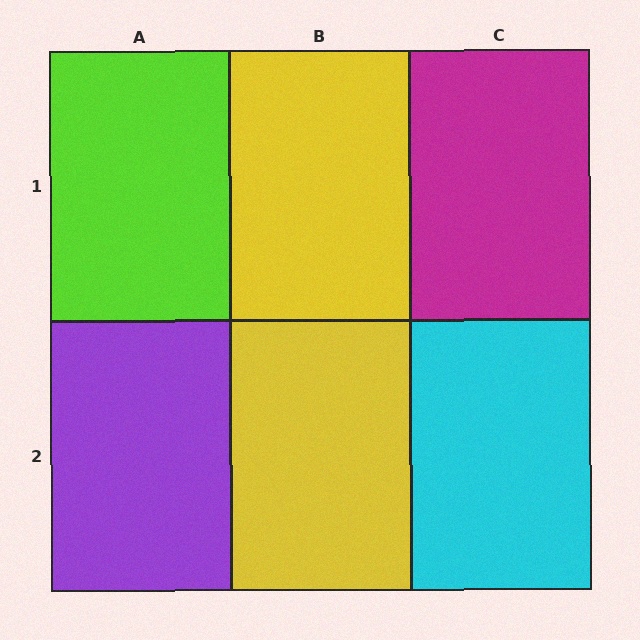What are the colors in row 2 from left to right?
Purple, yellow, cyan.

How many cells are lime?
1 cell is lime.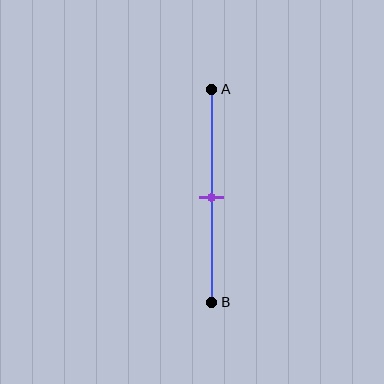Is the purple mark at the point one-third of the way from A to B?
No, the mark is at about 50% from A, not at the 33% one-third point.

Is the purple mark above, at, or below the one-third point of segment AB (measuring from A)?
The purple mark is below the one-third point of segment AB.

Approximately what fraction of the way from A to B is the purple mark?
The purple mark is approximately 50% of the way from A to B.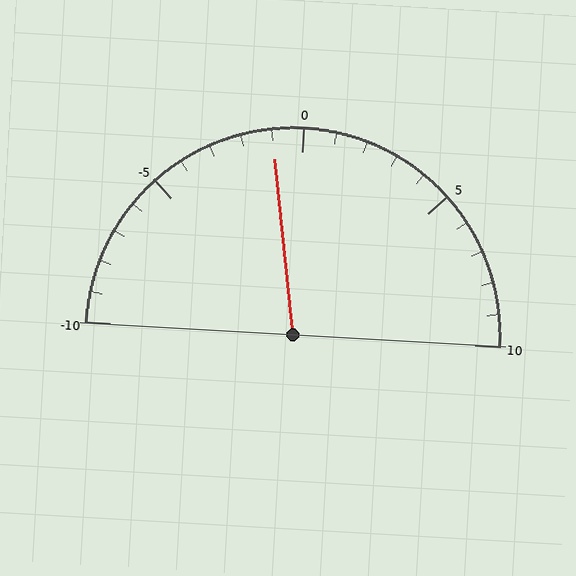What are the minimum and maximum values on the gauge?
The gauge ranges from -10 to 10.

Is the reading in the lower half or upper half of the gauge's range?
The reading is in the lower half of the range (-10 to 10).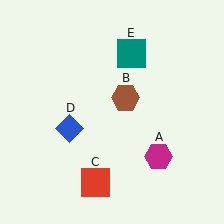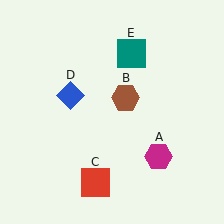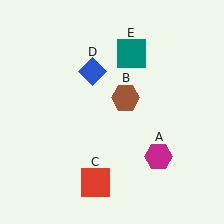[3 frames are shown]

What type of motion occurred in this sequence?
The blue diamond (object D) rotated clockwise around the center of the scene.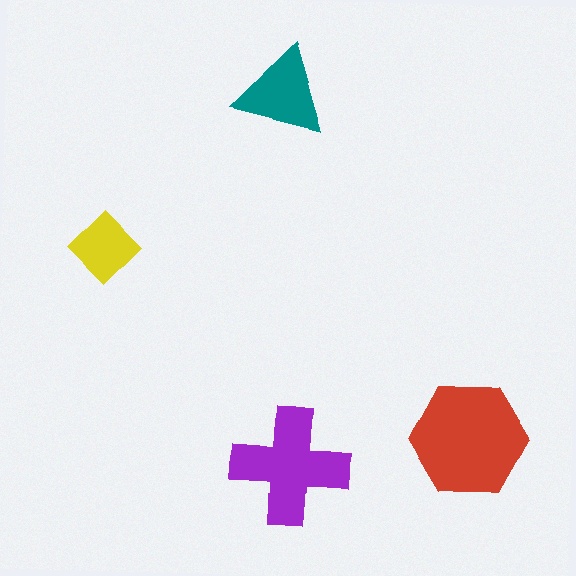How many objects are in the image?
There are 4 objects in the image.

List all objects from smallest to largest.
The yellow diamond, the teal triangle, the purple cross, the red hexagon.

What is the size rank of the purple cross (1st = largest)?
2nd.